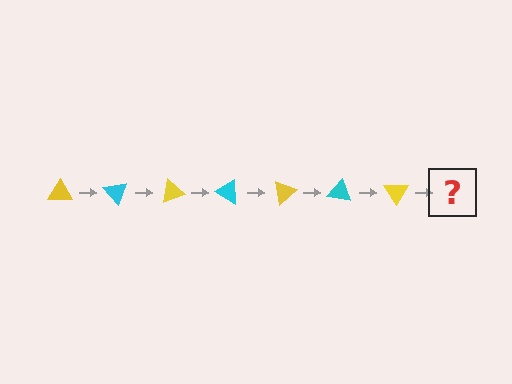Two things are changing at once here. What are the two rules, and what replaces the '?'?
The two rules are that it rotates 50 degrees each step and the color cycles through yellow and cyan. The '?' should be a cyan triangle, rotated 350 degrees from the start.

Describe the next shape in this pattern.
It should be a cyan triangle, rotated 350 degrees from the start.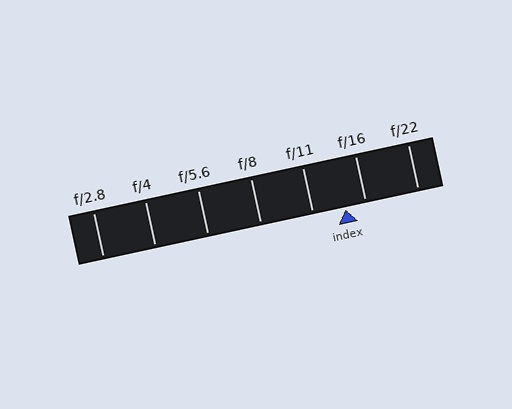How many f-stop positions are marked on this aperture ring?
There are 7 f-stop positions marked.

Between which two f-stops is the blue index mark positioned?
The index mark is between f/11 and f/16.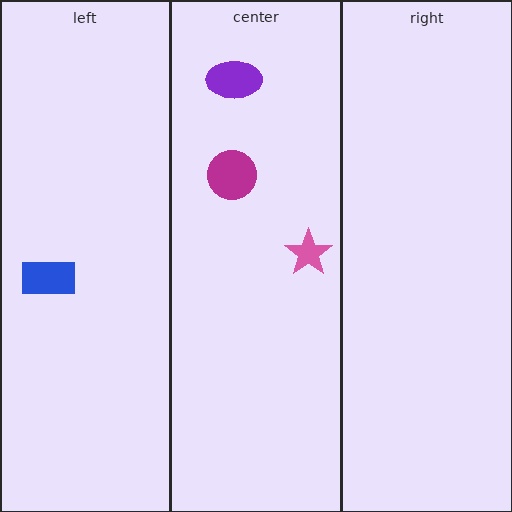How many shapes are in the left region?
1.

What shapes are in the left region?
The blue rectangle.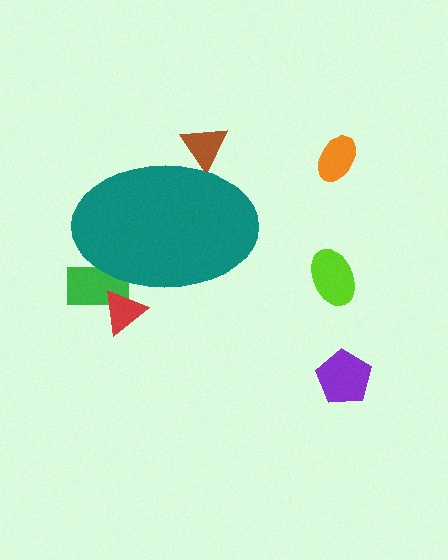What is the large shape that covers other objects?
A teal ellipse.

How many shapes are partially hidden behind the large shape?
3 shapes are partially hidden.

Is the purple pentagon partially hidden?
No, the purple pentagon is fully visible.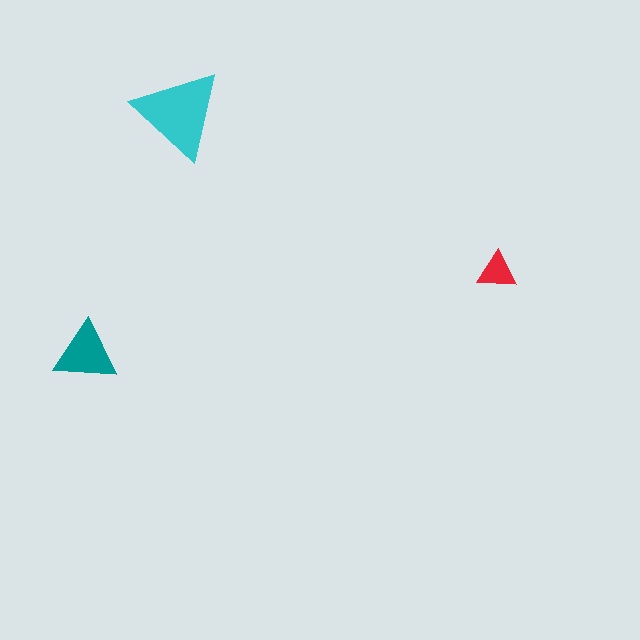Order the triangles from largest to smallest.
the cyan one, the teal one, the red one.